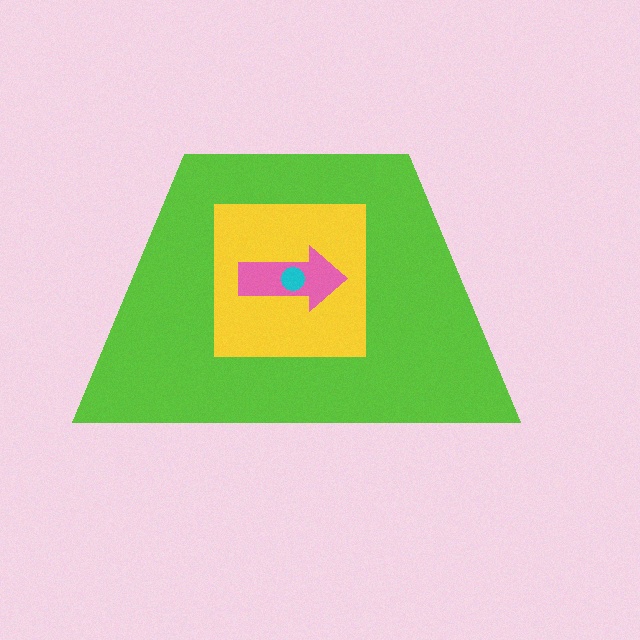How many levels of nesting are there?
4.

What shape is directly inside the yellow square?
The pink arrow.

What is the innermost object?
The cyan circle.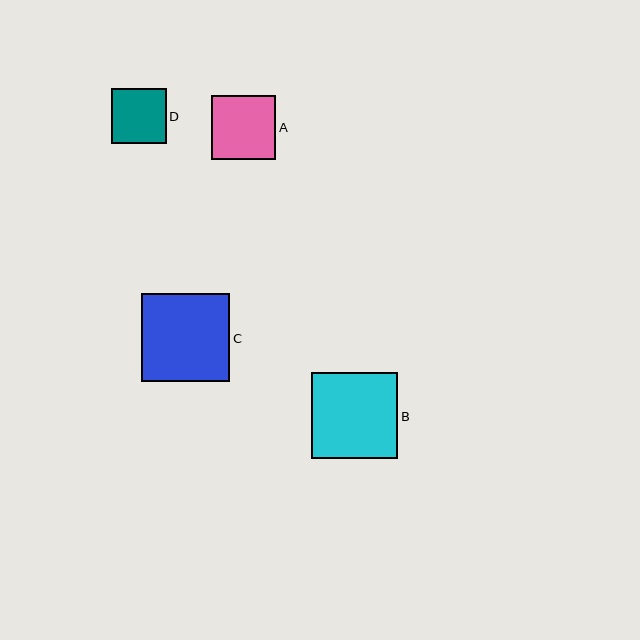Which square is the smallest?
Square D is the smallest with a size of approximately 55 pixels.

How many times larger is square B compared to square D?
Square B is approximately 1.6 times the size of square D.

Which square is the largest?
Square C is the largest with a size of approximately 89 pixels.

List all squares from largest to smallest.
From largest to smallest: C, B, A, D.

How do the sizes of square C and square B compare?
Square C and square B are approximately the same size.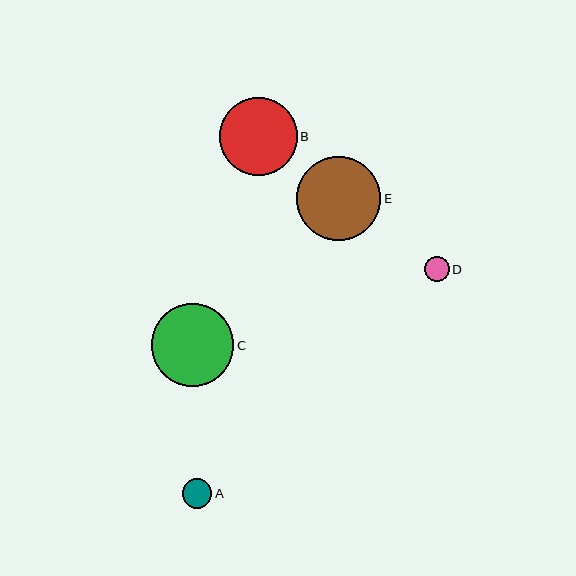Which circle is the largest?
Circle E is the largest with a size of approximately 84 pixels.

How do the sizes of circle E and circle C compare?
Circle E and circle C are approximately the same size.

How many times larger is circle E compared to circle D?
Circle E is approximately 3.4 times the size of circle D.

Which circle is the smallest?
Circle D is the smallest with a size of approximately 25 pixels.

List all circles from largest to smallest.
From largest to smallest: E, C, B, A, D.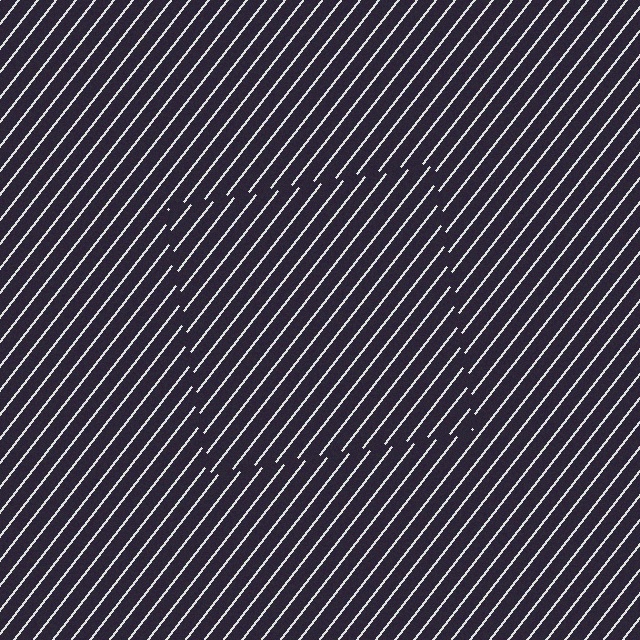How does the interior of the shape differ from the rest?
The interior of the shape contains the same grating, shifted by half a period — the contour is defined by the phase discontinuity where line-ends from the inner and outer gratings abut.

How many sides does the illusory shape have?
4 sides — the line-ends trace a square.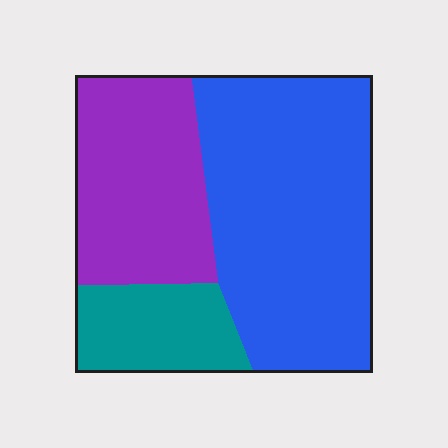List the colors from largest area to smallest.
From largest to smallest: blue, purple, teal.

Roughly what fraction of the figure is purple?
Purple takes up about one third (1/3) of the figure.